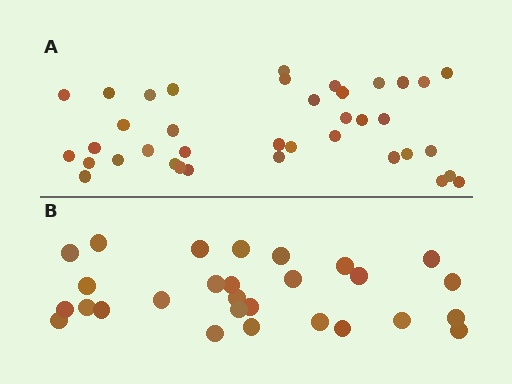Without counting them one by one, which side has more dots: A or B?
Region A (the top region) has more dots.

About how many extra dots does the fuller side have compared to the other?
Region A has roughly 10 or so more dots than region B.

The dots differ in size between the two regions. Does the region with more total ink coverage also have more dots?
No. Region B has more total ink coverage because its dots are larger, but region A actually contains more individual dots. Total area can be misleading — the number of items is what matters here.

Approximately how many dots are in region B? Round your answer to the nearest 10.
About 30 dots. (The exact count is 28, which rounds to 30.)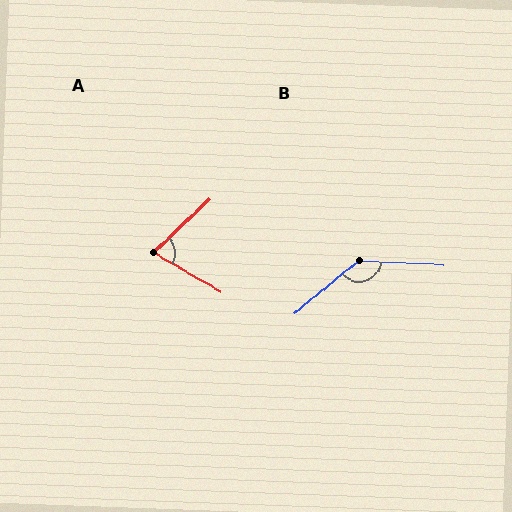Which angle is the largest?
B, at approximately 137 degrees.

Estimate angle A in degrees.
Approximately 73 degrees.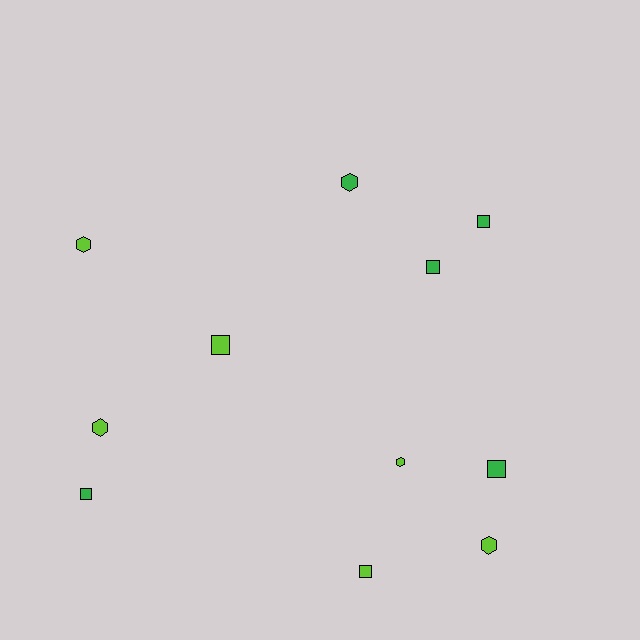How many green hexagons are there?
There is 1 green hexagon.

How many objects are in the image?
There are 11 objects.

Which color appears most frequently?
Lime, with 6 objects.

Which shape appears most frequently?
Square, with 6 objects.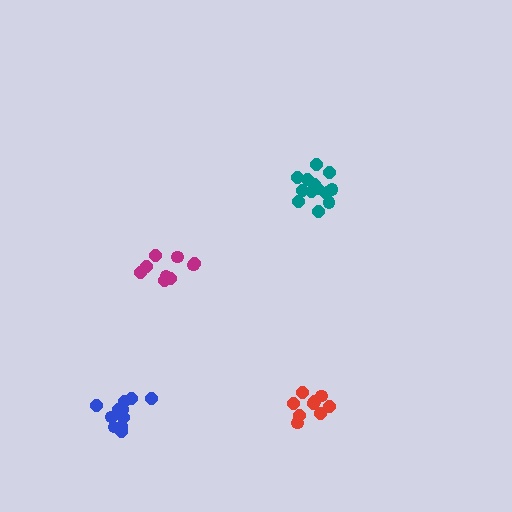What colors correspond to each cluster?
The clusters are colored: red, magenta, blue, teal.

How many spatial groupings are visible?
There are 4 spatial groupings.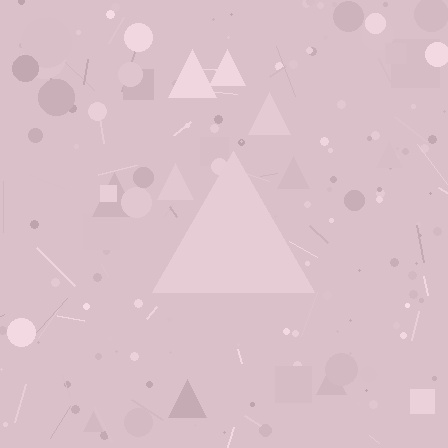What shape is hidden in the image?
A triangle is hidden in the image.